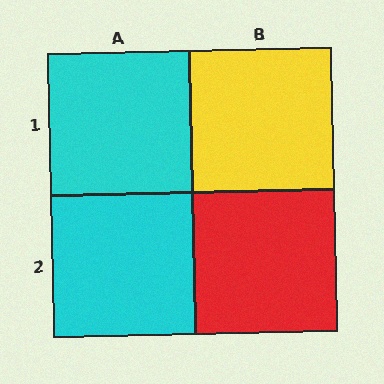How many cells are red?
1 cell is red.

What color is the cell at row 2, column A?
Cyan.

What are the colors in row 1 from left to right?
Cyan, yellow.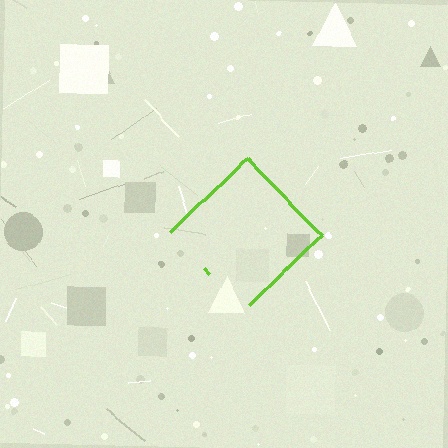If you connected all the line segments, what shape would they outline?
They would outline a diamond.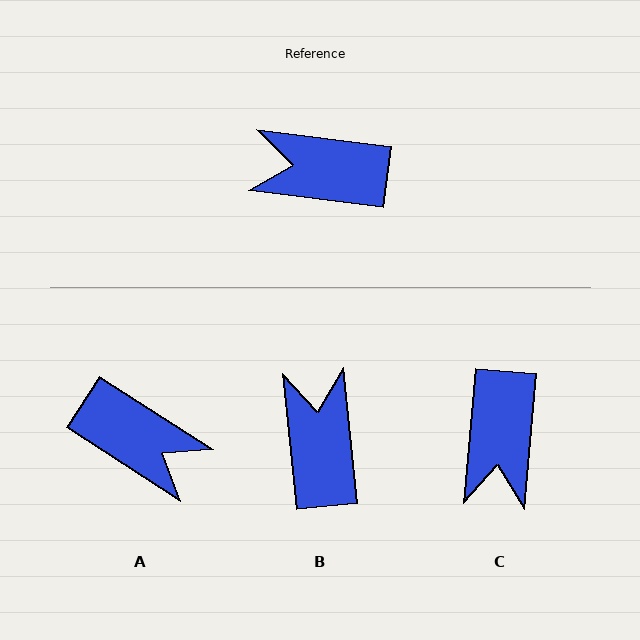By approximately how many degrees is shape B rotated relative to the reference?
Approximately 77 degrees clockwise.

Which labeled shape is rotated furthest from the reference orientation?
A, about 154 degrees away.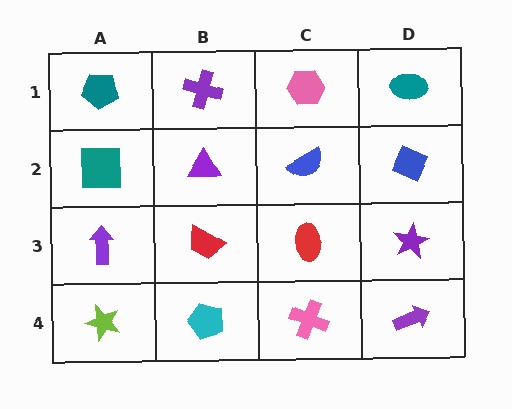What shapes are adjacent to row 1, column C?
A blue semicircle (row 2, column C), a purple cross (row 1, column B), a teal ellipse (row 1, column D).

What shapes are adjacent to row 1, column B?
A purple triangle (row 2, column B), a teal pentagon (row 1, column A), a pink hexagon (row 1, column C).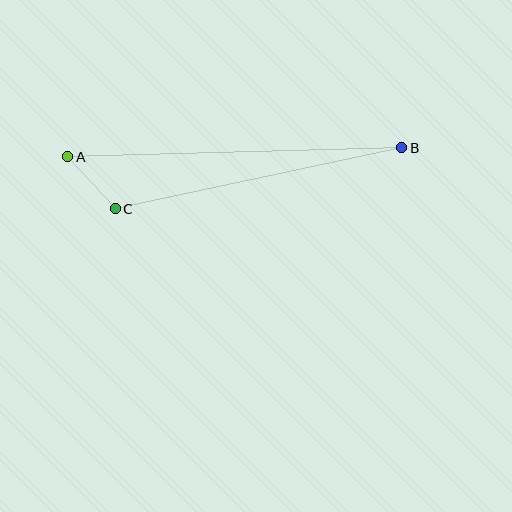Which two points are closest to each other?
Points A and C are closest to each other.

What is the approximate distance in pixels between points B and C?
The distance between B and C is approximately 293 pixels.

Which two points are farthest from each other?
Points A and B are farthest from each other.